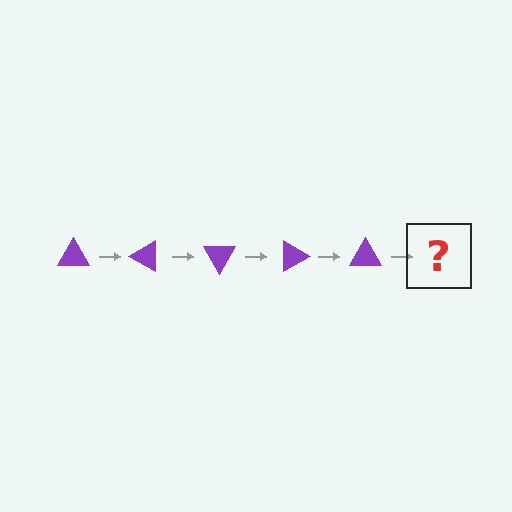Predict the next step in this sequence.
The next step is a purple triangle rotated 150 degrees.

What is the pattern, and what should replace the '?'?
The pattern is that the triangle rotates 30 degrees each step. The '?' should be a purple triangle rotated 150 degrees.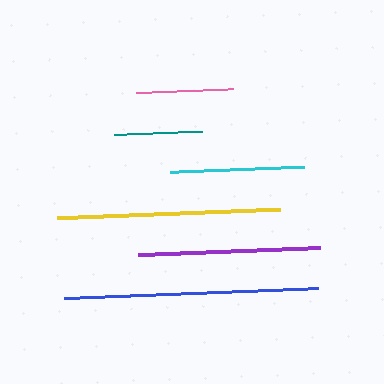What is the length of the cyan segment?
The cyan segment is approximately 134 pixels long.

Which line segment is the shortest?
The teal line is the shortest at approximately 88 pixels.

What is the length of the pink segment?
The pink segment is approximately 97 pixels long.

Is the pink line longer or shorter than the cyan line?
The cyan line is longer than the pink line.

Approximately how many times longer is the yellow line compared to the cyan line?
The yellow line is approximately 1.7 times the length of the cyan line.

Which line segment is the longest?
The blue line is the longest at approximately 254 pixels.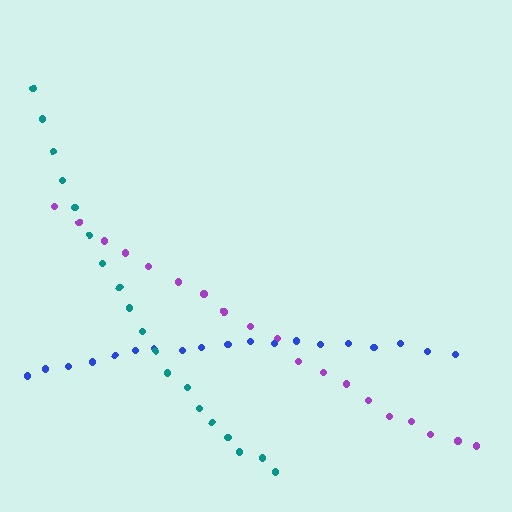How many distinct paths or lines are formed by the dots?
There are 3 distinct paths.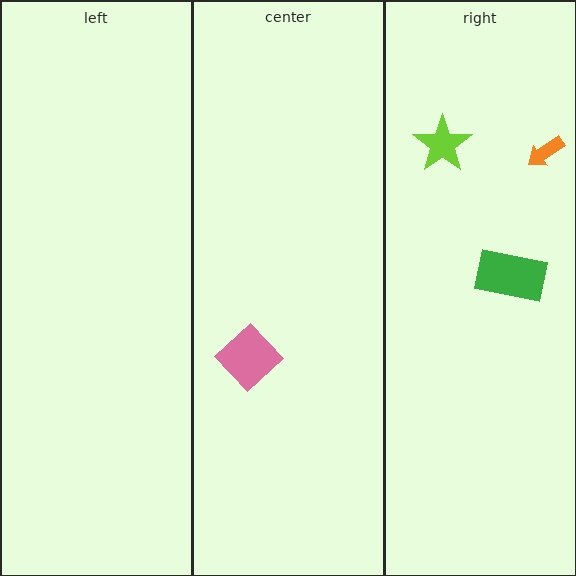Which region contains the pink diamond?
The center region.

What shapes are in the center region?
The pink diamond.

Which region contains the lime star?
The right region.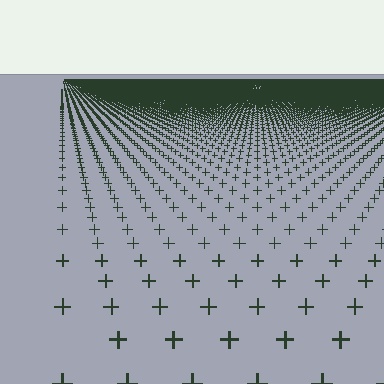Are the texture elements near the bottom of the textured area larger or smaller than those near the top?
Larger. Near the bottom, elements are closer to the viewer and appear at a bigger on-screen size.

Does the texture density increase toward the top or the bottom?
Density increases toward the top.